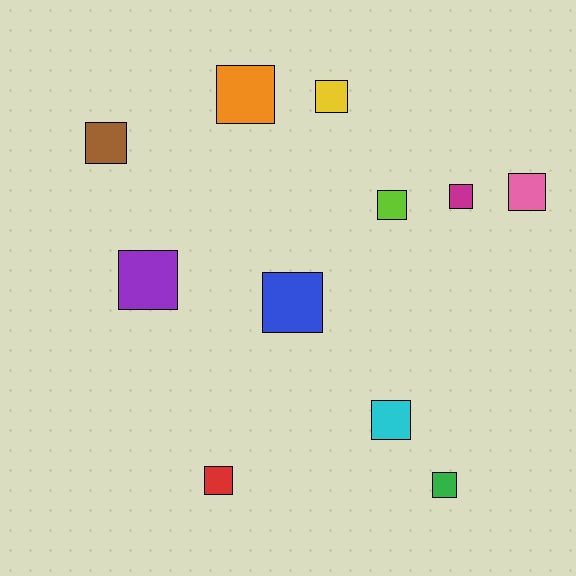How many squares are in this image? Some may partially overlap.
There are 11 squares.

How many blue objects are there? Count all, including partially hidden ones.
There is 1 blue object.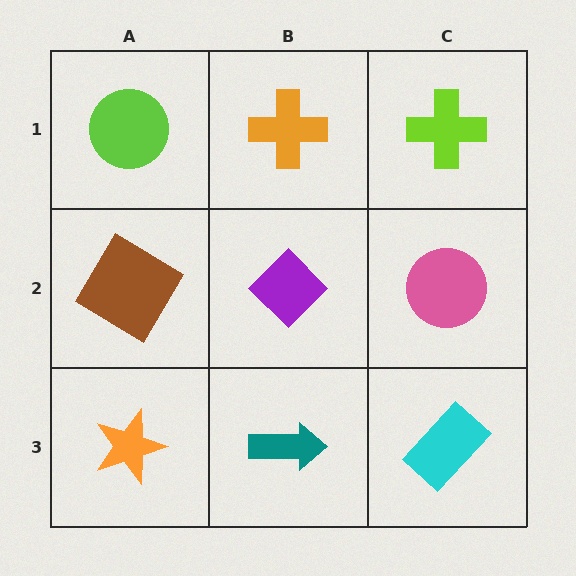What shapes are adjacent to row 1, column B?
A purple diamond (row 2, column B), a lime circle (row 1, column A), a lime cross (row 1, column C).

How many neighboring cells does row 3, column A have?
2.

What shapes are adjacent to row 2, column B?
An orange cross (row 1, column B), a teal arrow (row 3, column B), a brown diamond (row 2, column A), a pink circle (row 2, column C).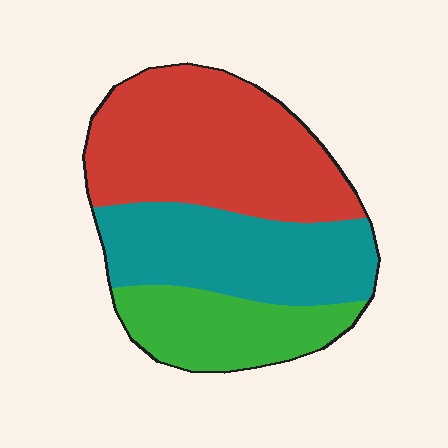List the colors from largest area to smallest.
From largest to smallest: red, teal, green.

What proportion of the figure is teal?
Teal covers about 35% of the figure.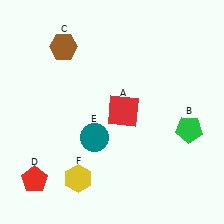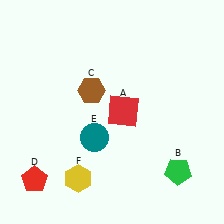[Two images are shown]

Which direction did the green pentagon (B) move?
The green pentagon (B) moved down.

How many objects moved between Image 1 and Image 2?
2 objects moved between the two images.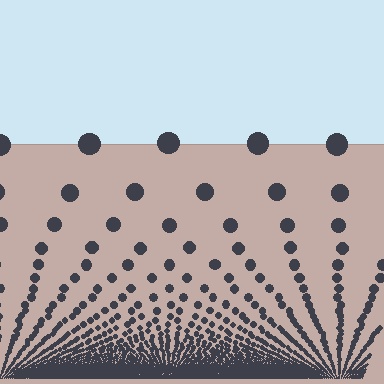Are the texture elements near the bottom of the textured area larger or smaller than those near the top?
Smaller. The gradient is inverted — elements near the bottom are smaller and denser.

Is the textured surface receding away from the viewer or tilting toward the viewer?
The surface appears to tilt toward the viewer. Texture elements get larger and sparser toward the top.